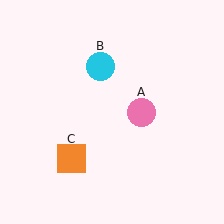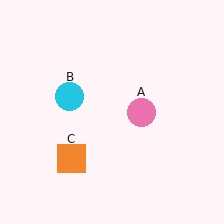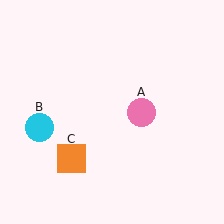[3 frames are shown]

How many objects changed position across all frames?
1 object changed position: cyan circle (object B).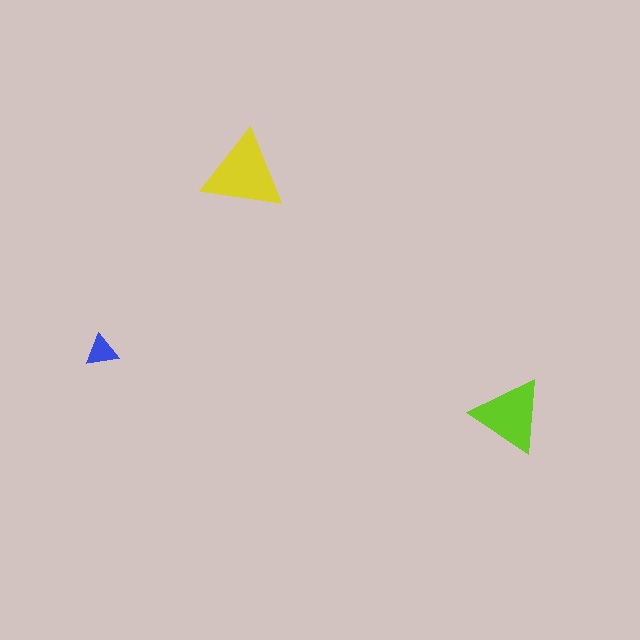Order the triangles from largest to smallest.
the yellow one, the lime one, the blue one.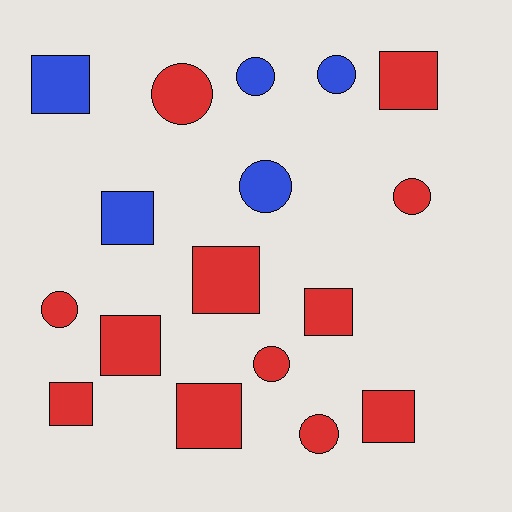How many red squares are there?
There are 7 red squares.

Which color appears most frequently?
Red, with 12 objects.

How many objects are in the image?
There are 17 objects.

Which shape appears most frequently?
Square, with 9 objects.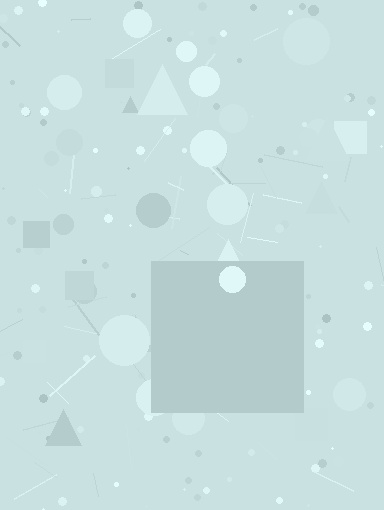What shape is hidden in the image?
A square is hidden in the image.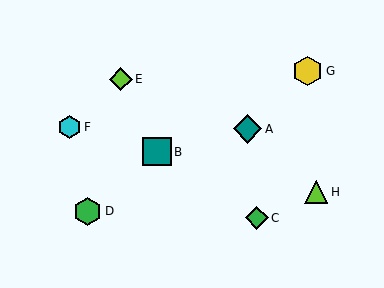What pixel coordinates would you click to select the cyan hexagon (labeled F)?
Click at (70, 127) to select the cyan hexagon F.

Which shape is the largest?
The yellow hexagon (labeled G) is the largest.